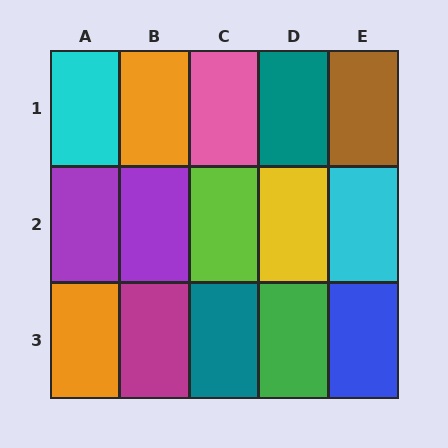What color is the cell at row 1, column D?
Teal.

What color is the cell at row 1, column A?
Cyan.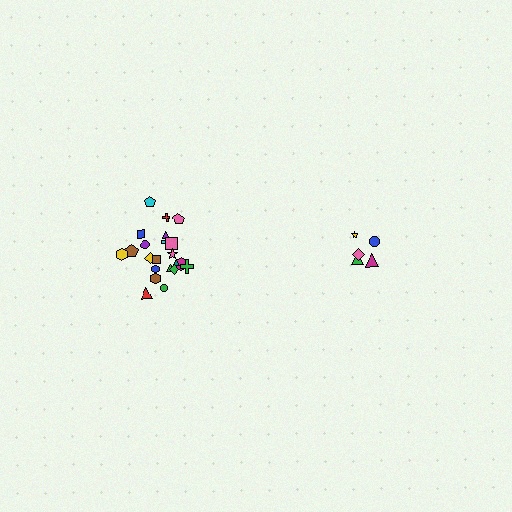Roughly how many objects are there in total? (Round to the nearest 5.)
Roughly 25 objects in total.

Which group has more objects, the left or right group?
The left group.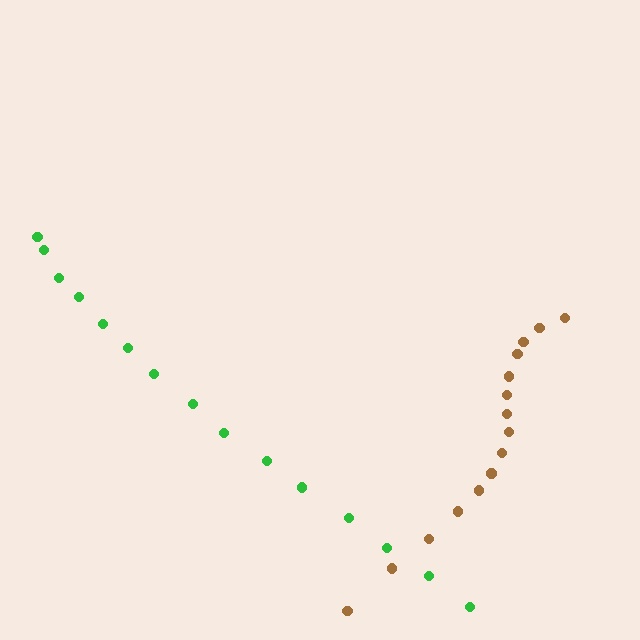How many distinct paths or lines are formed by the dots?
There are 2 distinct paths.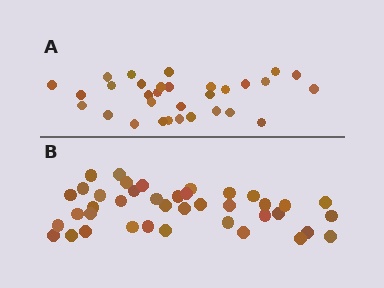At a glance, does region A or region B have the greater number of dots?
Region B (the bottom region) has more dots.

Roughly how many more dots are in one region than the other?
Region B has roughly 8 or so more dots than region A.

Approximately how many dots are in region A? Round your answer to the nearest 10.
About 30 dots. (The exact count is 31, which rounds to 30.)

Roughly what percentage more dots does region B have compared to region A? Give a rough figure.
About 30% more.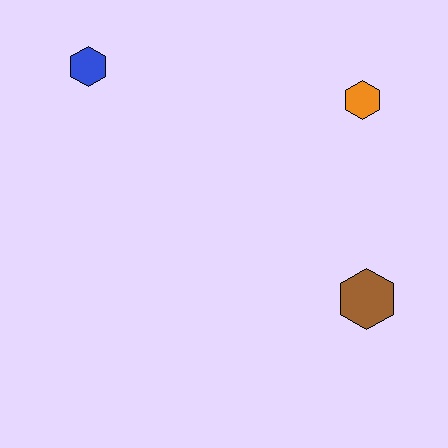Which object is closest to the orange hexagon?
The brown hexagon is closest to the orange hexagon.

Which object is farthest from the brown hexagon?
The blue hexagon is farthest from the brown hexagon.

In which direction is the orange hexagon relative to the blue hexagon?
The orange hexagon is to the right of the blue hexagon.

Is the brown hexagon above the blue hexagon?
No